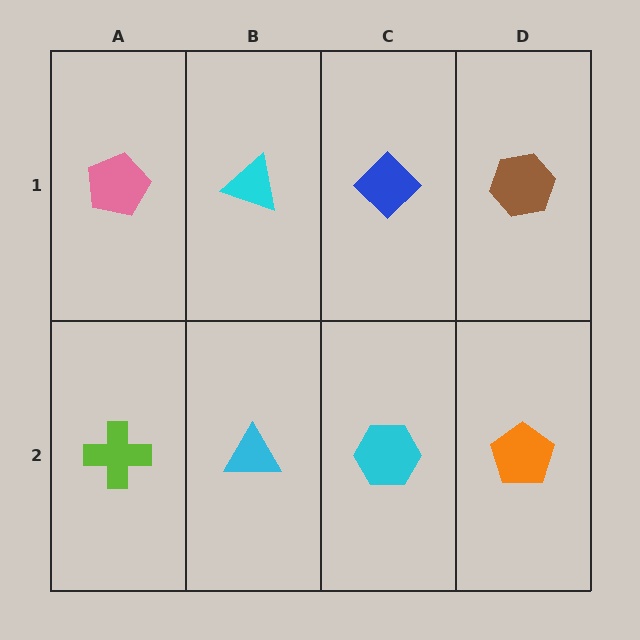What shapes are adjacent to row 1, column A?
A lime cross (row 2, column A), a cyan triangle (row 1, column B).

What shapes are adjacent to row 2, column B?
A cyan triangle (row 1, column B), a lime cross (row 2, column A), a cyan hexagon (row 2, column C).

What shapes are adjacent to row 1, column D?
An orange pentagon (row 2, column D), a blue diamond (row 1, column C).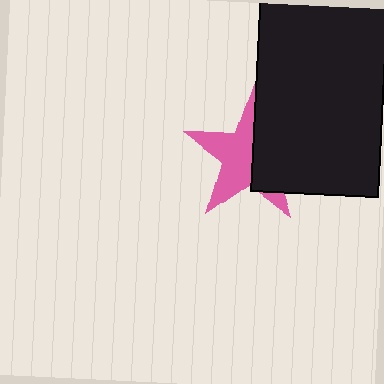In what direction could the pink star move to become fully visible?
The pink star could move left. That would shift it out from behind the black rectangle entirely.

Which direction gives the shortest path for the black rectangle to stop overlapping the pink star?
Moving right gives the shortest separation.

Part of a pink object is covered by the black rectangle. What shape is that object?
It is a star.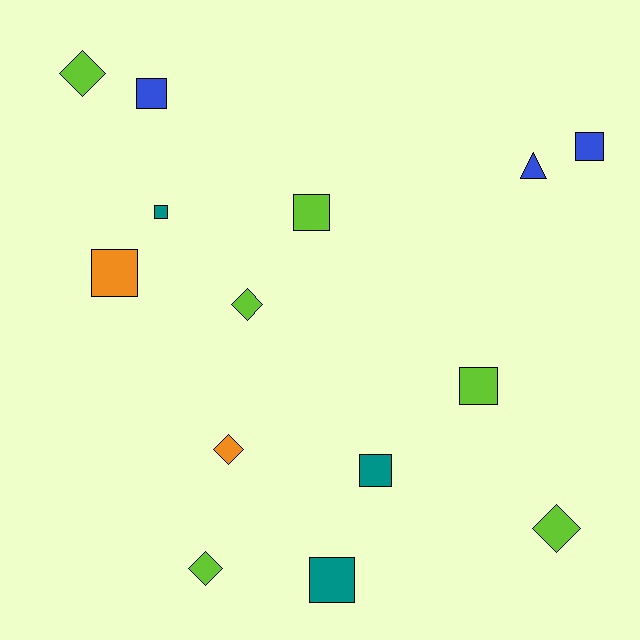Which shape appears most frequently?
Square, with 8 objects.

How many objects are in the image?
There are 14 objects.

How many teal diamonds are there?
There are no teal diamonds.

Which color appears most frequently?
Lime, with 6 objects.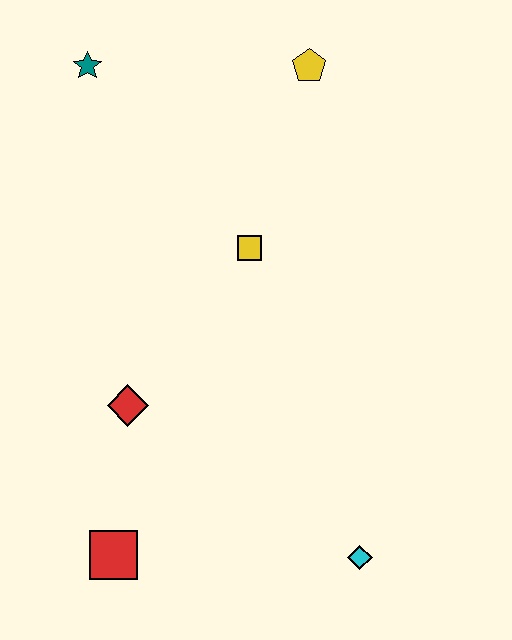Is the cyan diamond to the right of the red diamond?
Yes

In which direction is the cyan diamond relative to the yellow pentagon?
The cyan diamond is below the yellow pentagon.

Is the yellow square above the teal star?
No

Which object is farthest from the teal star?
The cyan diamond is farthest from the teal star.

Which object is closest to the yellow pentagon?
The yellow square is closest to the yellow pentagon.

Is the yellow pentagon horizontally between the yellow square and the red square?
No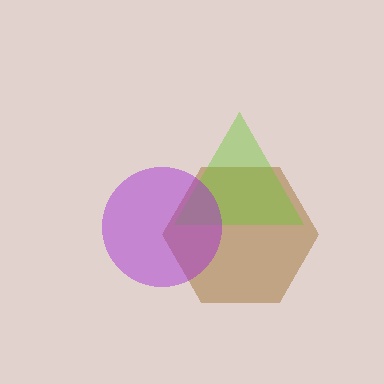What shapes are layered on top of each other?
The layered shapes are: a brown hexagon, a lime triangle, a purple circle.